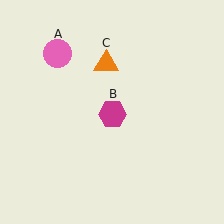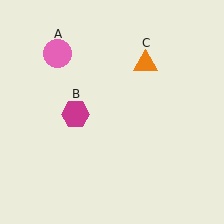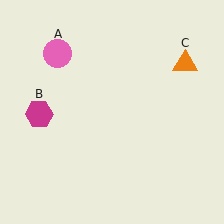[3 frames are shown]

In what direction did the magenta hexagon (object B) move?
The magenta hexagon (object B) moved left.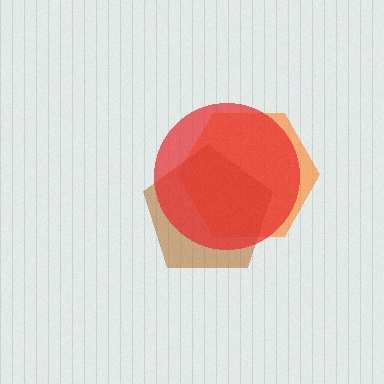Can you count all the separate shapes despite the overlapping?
Yes, there are 3 separate shapes.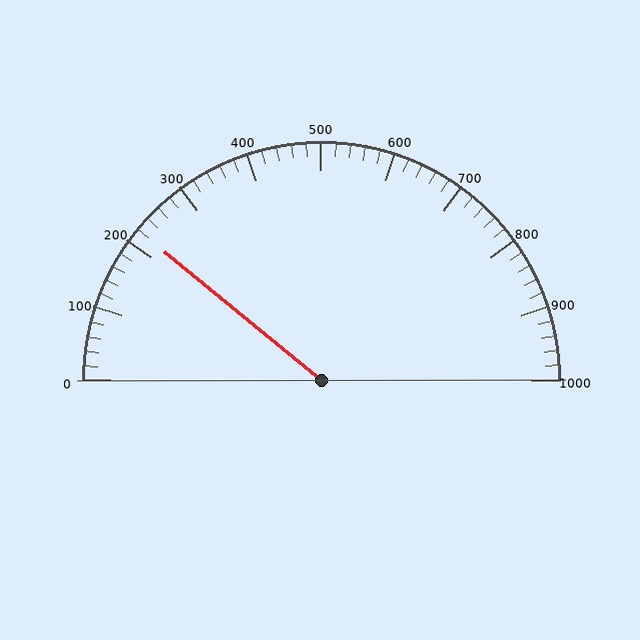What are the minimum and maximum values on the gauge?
The gauge ranges from 0 to 1000.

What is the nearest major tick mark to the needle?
The nearest major tick mark is 200.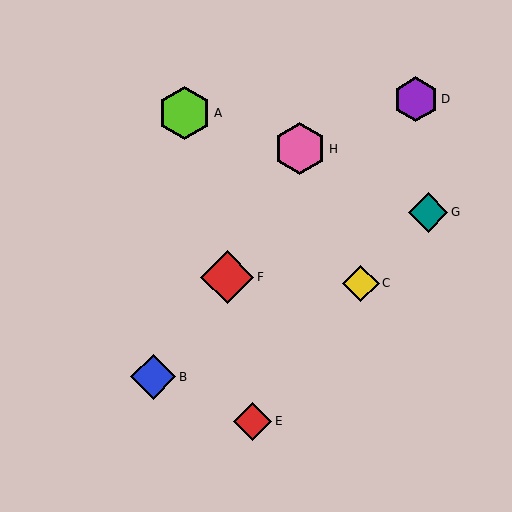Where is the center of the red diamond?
The center of the red diamond is at (227, 277).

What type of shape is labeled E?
Shape E is a red diamond.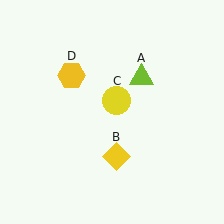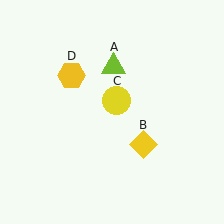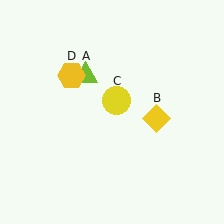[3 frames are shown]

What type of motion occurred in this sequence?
The lime triangle (object A), yellow diamond (object B) rotated counterclockwise around the center of the scene.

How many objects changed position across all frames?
2 objects changed position: lime triangle (object A), yellow diamond (object B).